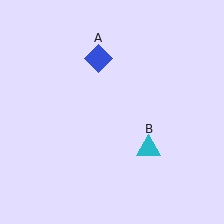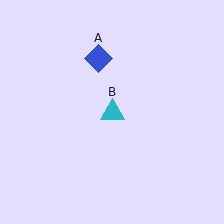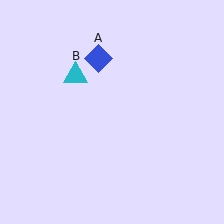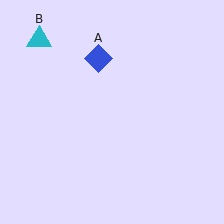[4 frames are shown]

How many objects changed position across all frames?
1 object changed position: cyan triangle (object B).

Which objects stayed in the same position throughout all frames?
Blue diamond (object A) remained stationary.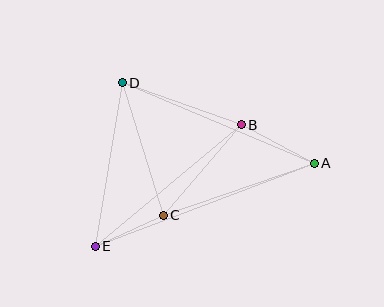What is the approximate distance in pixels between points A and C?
The distance between A and C is approximately 160 pixels.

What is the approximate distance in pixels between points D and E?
The distance between D and E is approximately 166 pixels.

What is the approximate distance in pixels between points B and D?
The distance between B and D is approximately 126 pixels.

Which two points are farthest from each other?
Points A and E are farthest from each other.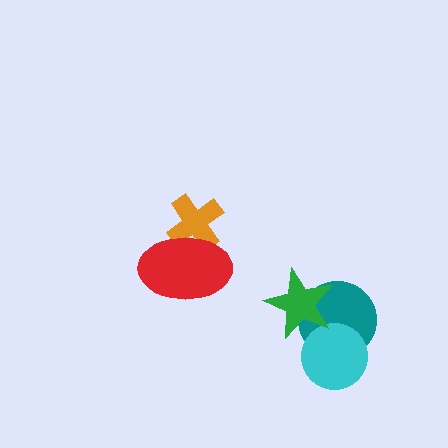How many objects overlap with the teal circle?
2 objects overlap with the teal circle.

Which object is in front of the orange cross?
The red ellipse is in front of the orange cross.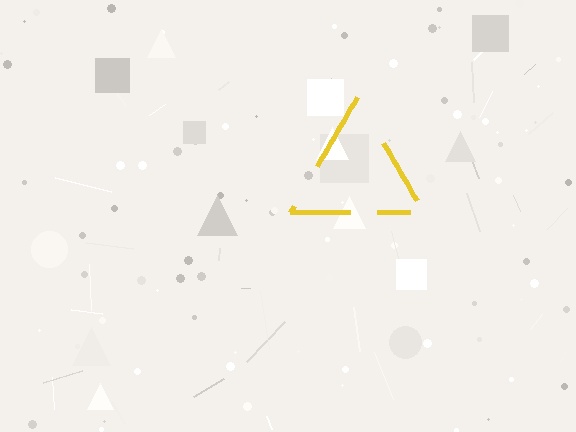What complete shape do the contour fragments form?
The contour fragments form a triangle.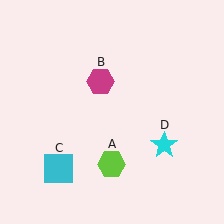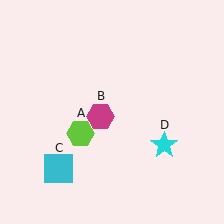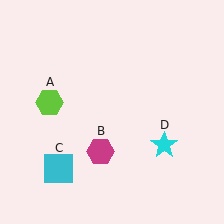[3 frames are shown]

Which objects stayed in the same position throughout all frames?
Cyan square (object C) and cyan star (object D) remained stationary.